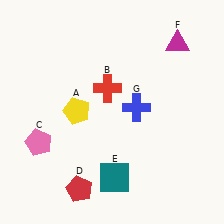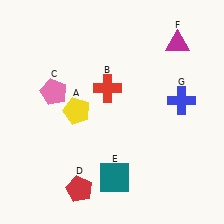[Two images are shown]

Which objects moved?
The objects that moved are: the pink pentagon (C), the blue cross (G).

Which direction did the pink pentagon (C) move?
The pink pentagon (C) moved up.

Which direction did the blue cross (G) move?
The blue cross (G) moved right.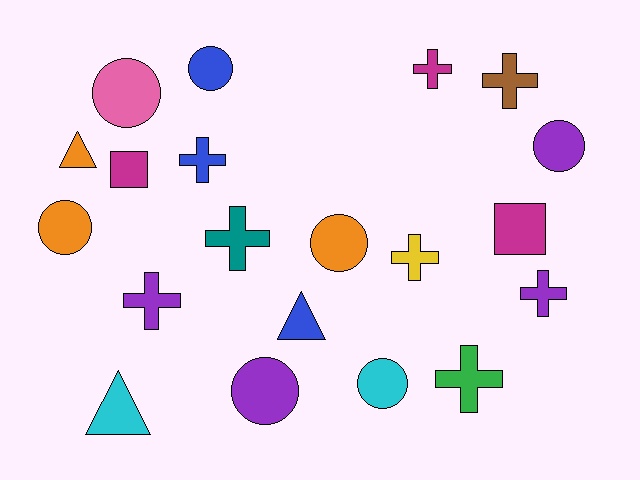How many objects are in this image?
There are 20 objects.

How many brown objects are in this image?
There is 1 brown object.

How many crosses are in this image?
There are 8 crosses.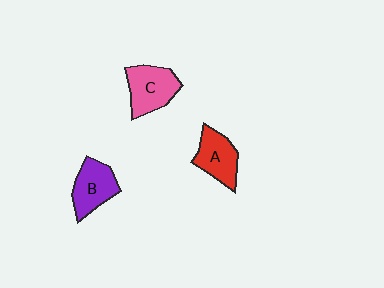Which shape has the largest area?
Shape C (pink).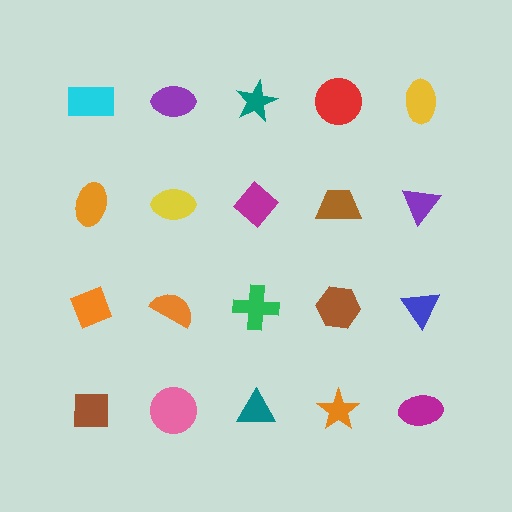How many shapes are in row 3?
5 shapes.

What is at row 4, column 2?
A pink circle.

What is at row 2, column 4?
A brown trapezoid.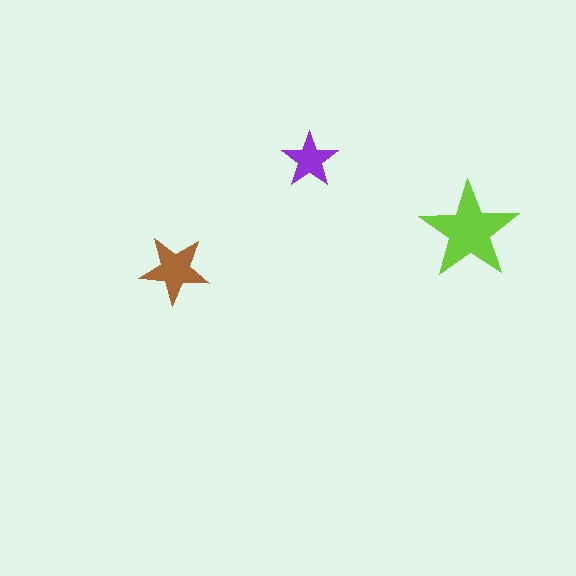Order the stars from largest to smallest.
the lime one, the brown one, the purple one.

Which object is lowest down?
The brown star is bottommost.